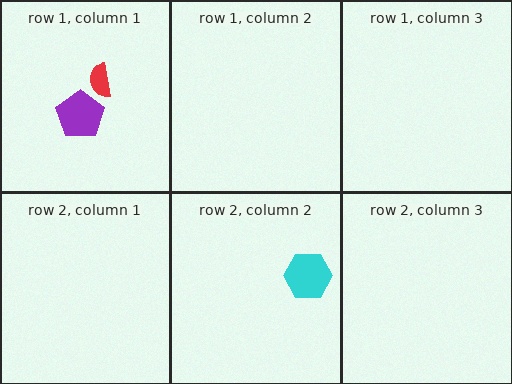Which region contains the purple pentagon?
The row 1, column 1 region.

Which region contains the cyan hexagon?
The row 2, column 2 region.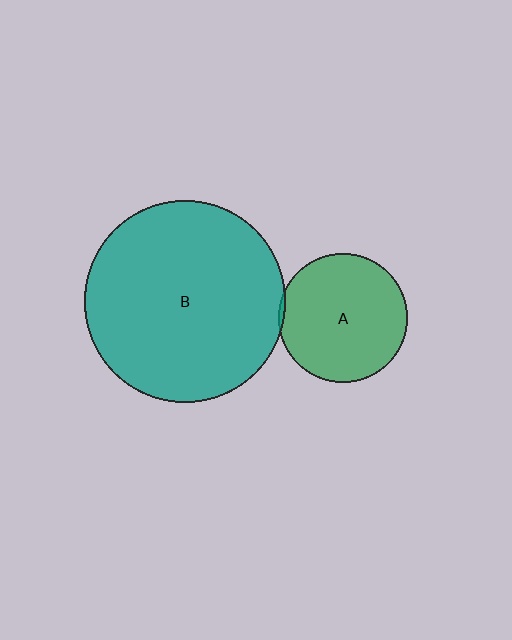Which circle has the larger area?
Circle B (teal).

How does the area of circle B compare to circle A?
Approximately 2.4 times.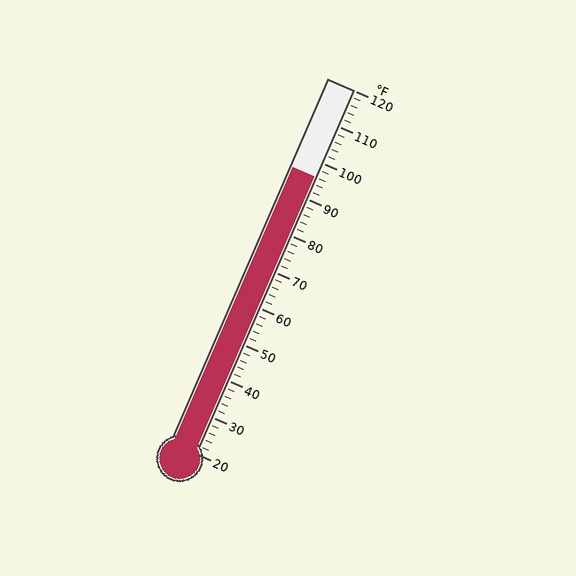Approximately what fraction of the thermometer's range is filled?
The thermometer is filled to approximately 75% of its range.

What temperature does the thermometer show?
The thermometer shows approximately 96°F.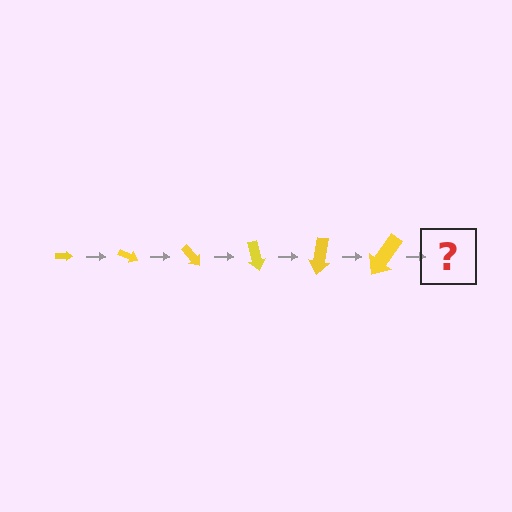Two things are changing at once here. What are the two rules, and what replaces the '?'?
The two rules are that the arrow grows larger each step and it rotates 25 degrees each step. The '?' should be an arrow, larger than the previous one and rotated 150 degrees from the start.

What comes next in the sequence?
The next element should be an arrow, larger than the previous one and rotated 150 degrees from the start.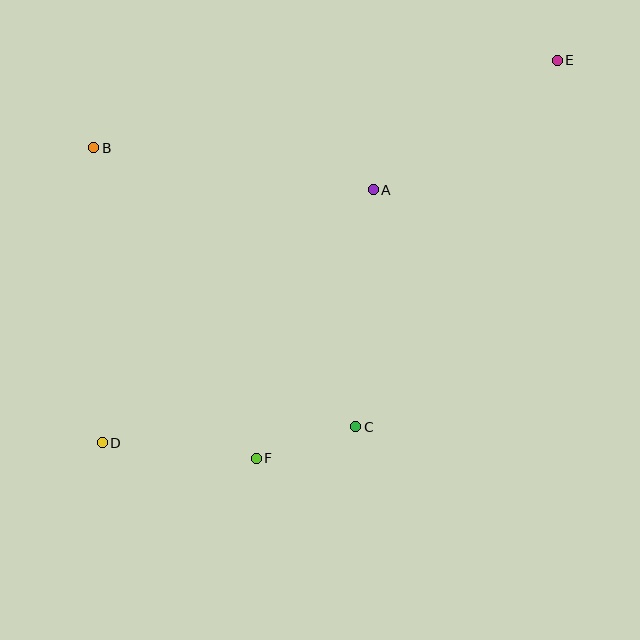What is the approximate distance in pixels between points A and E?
The distance between A and E is approximately 225 pixels.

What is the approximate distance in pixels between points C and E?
The distance between C and E is approximately 418 pixels.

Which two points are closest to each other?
Points C and F are closest to each other.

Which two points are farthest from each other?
Points D and E are farthest from each other.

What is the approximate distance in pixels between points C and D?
The distance between C and D is approximately 254 pixels.